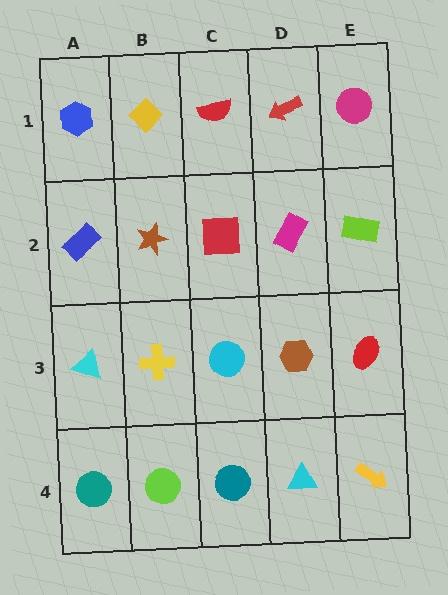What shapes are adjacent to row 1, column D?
A magenta rectangle (row 2, column D), a red semicircle (row 1, column C), a magenta circle (row 1, column E).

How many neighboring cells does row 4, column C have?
3.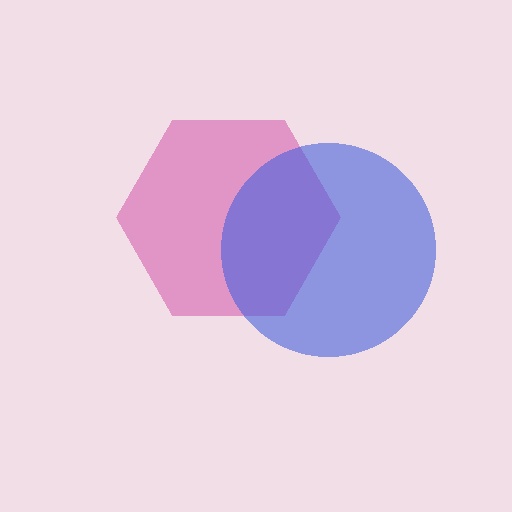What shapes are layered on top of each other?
The layered shapes are: a magenta hexagon, a blue circle.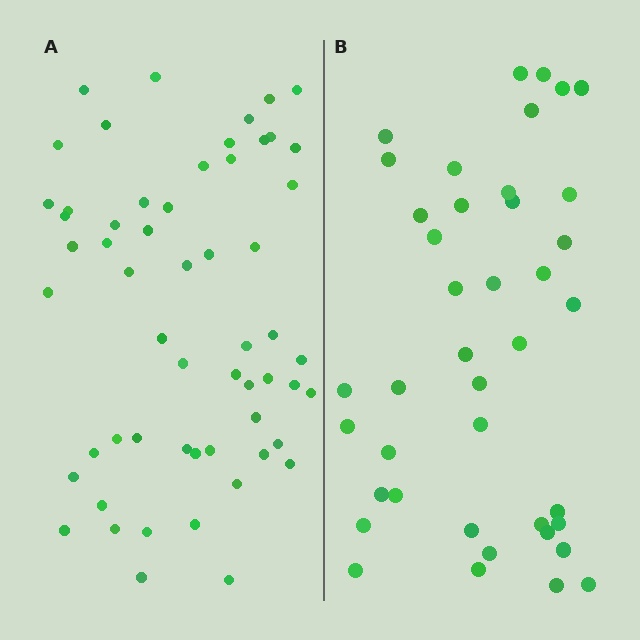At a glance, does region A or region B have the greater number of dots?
Region A (the left region) has more dots.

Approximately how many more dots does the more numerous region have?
Region A has approximately 15 more dots than region B.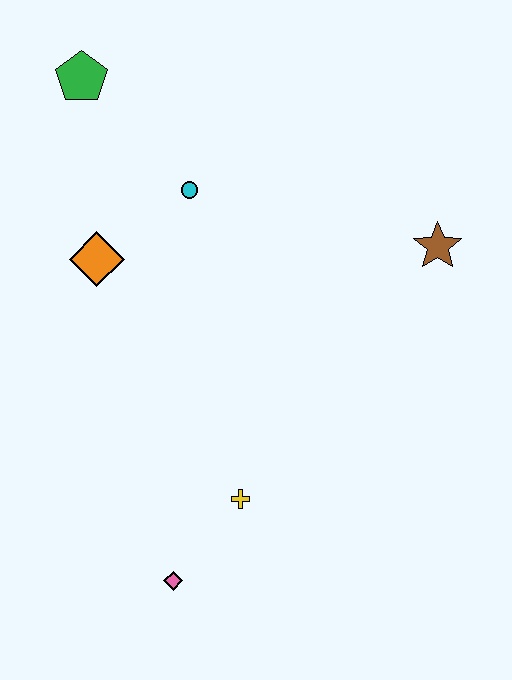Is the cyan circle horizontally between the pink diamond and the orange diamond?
No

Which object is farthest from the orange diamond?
The brown star is farthest from the orange diamond.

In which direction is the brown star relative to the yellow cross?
The brown star is above the yellow cross.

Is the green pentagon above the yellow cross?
Yes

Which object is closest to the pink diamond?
The yellow cross is closest to the pink diamond.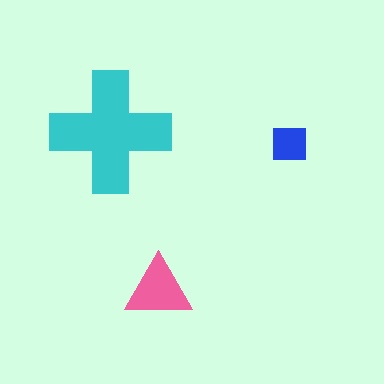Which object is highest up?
The cyan cross is topmost.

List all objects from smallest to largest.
The blue square, the pink triangle, the cyan cross.